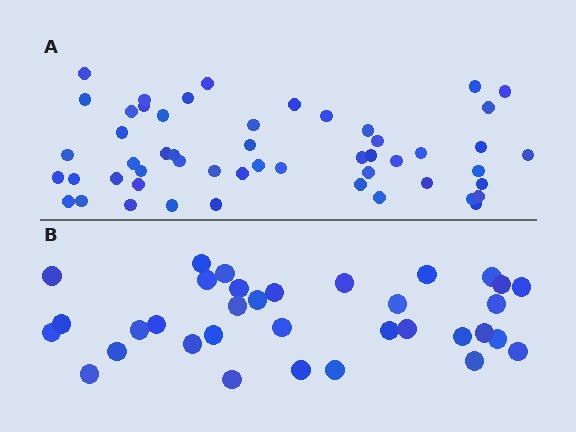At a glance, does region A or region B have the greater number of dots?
Region A (the top region) has more dots.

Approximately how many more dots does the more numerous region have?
Region A has approximately 20 more dots than region B.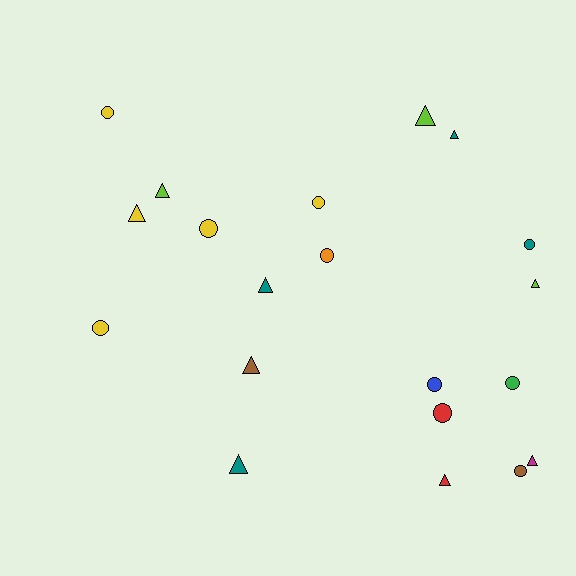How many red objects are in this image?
There are 2 red objects.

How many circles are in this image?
There are 10 circles.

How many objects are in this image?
There are 20 objects.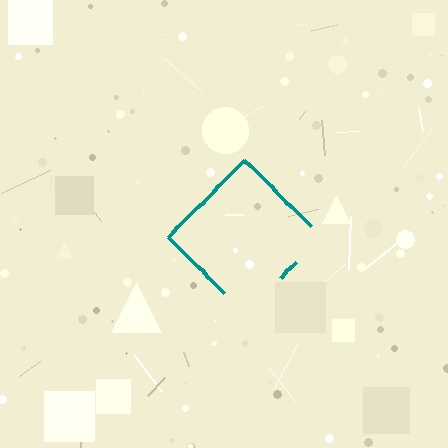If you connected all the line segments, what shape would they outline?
They would outline a diamond.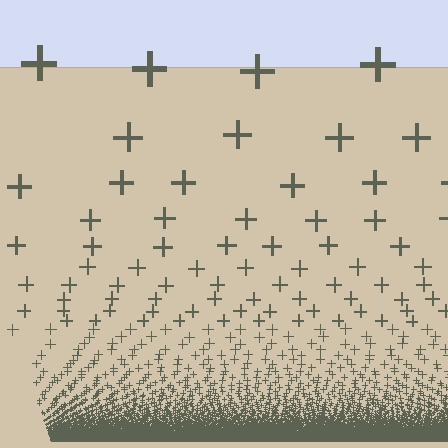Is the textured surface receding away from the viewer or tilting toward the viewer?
The surface appears to tilt toward the viewer. Texture elements get larger and sparser toward the top.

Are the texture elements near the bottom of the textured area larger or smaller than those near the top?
Smaller. The gradient is inverted — elements near the bottom are smaller and denser.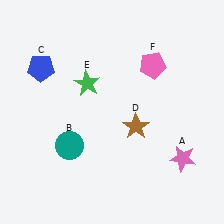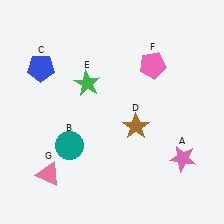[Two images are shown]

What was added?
A pink triangle (G) was added in Image 2.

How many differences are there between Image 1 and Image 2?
There is 1 difference between the two images.